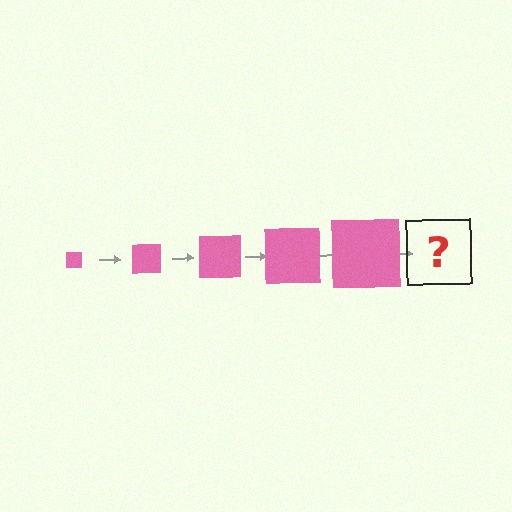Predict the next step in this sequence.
The next step is a pink square, larger than the previous one.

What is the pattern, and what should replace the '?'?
The pattern is that the square gets progressively larger each step. The '?' should be a pink square, larger than the previous one.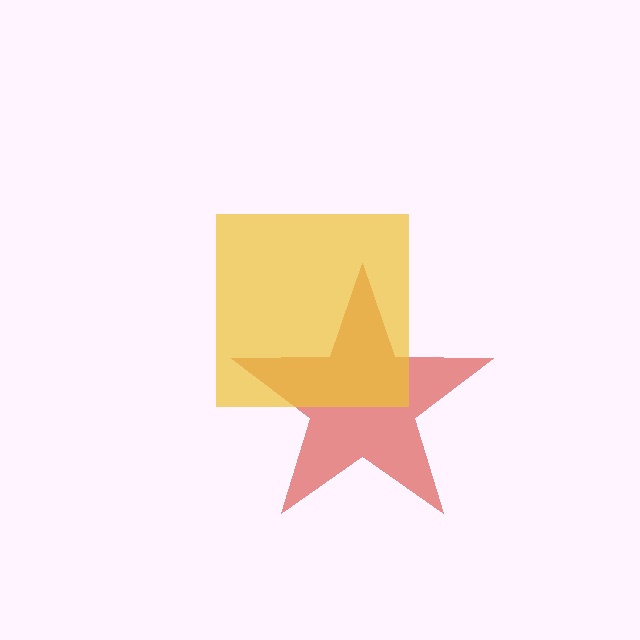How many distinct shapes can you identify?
There are 2 distinct shapes: a red star, a yellow square.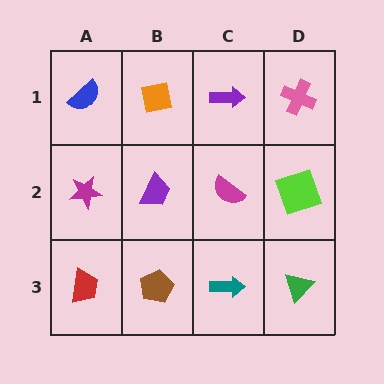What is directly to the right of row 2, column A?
A purple trapezoid.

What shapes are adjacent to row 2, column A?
A blue semicircle (row 1, column A), a red trapezoid (row 3, column A), a purple trapezoid (row 2, column B).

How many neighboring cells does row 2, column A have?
3.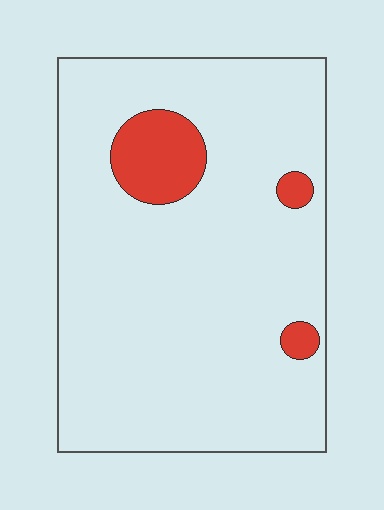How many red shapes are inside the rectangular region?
3.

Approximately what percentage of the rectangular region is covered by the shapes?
Approximately 10%.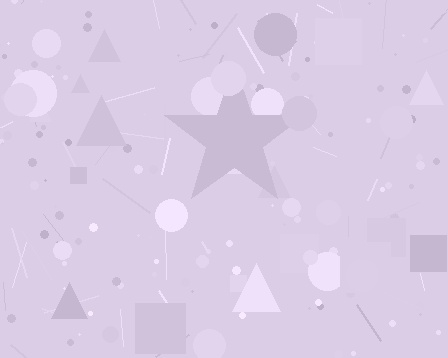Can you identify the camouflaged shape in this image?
The camouflaged shape is a star.